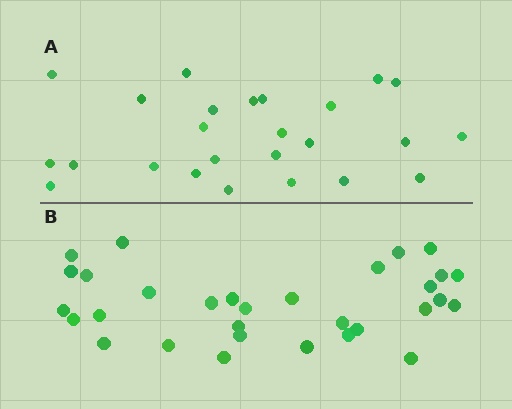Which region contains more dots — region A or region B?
Region B (the bottom region) has more dots.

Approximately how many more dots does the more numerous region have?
Region B has about 6 more dots than region A.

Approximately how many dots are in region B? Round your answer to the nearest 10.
About 30 dots. (The exact count is 31, which rounds to 30.)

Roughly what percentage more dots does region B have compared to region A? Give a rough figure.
About 25% more.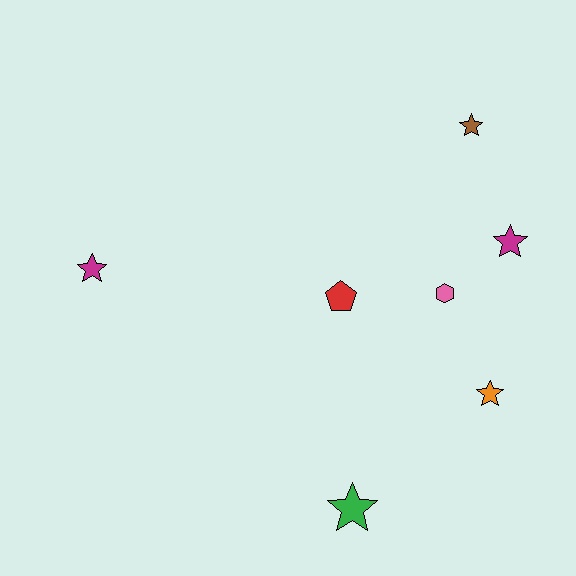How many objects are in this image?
There are 7 objects.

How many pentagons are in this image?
There is 1 pentagon.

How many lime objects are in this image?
There are no lime objects.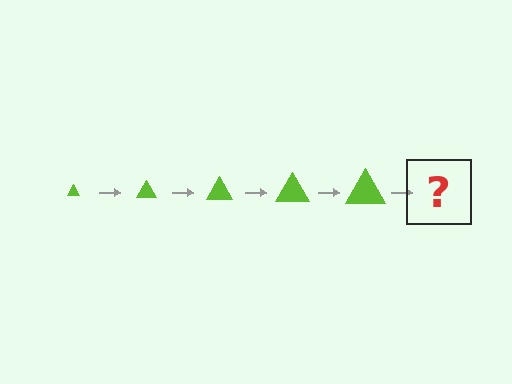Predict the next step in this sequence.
The next step is a lime triangle, larger than the previous one.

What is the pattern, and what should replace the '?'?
The pattern is that the triangle gets progressively larger each step. The '?' should be a lime triangle, larger than the previous one.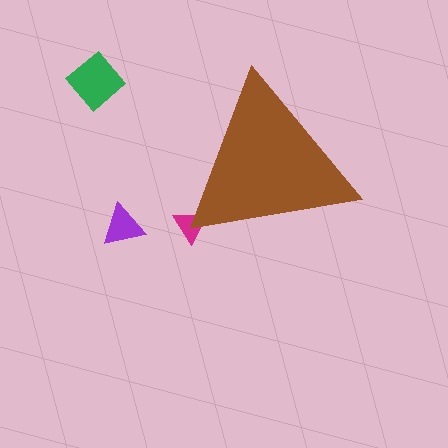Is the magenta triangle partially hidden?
Yes, the magenta triangle is partially hidden behind the brown triangle.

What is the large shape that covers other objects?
A brown triangle.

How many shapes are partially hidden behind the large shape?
1 shape is partially hidden.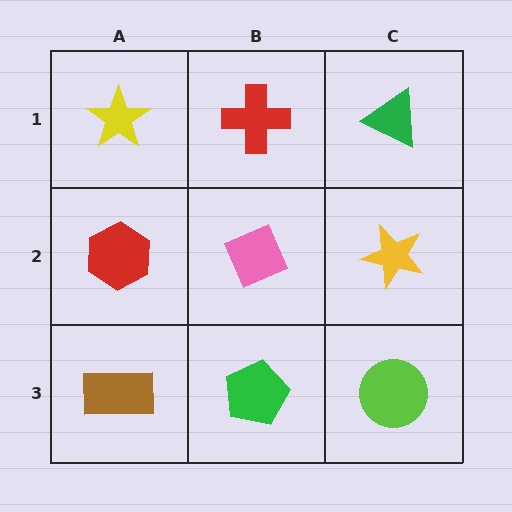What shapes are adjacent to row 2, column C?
A green triangle (row 1, column C), a lime circle (row 3, column C), a pink diamond (row 2, column B).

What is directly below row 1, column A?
A red hexagon.